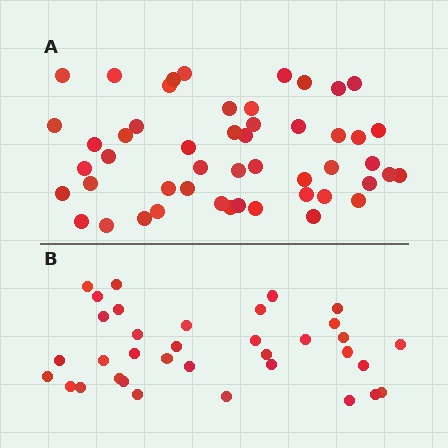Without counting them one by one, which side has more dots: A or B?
Region A (the top region) has more dots.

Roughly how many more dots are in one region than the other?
Region A has approximately 15 more dots than region B.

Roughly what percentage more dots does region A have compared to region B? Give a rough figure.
About 45% more.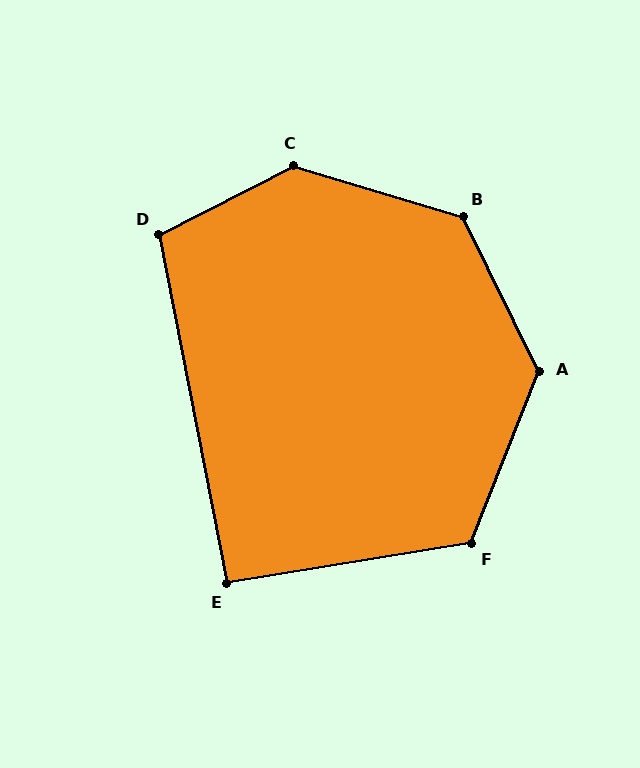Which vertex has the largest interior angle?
C, at approximately 136 degrees.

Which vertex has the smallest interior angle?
E, at approximately 92 degrees.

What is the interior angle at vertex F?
Approximately 121 degrees (obtuse).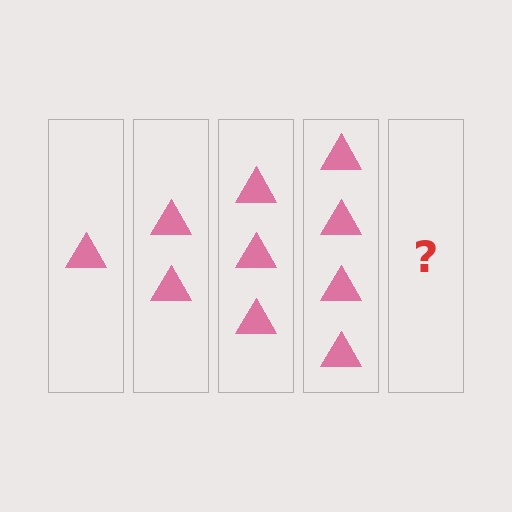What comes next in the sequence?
The next element should be 5 triangles.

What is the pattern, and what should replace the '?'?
The pattern is that each step adds one more triangle. The '?' should be 5 triangles.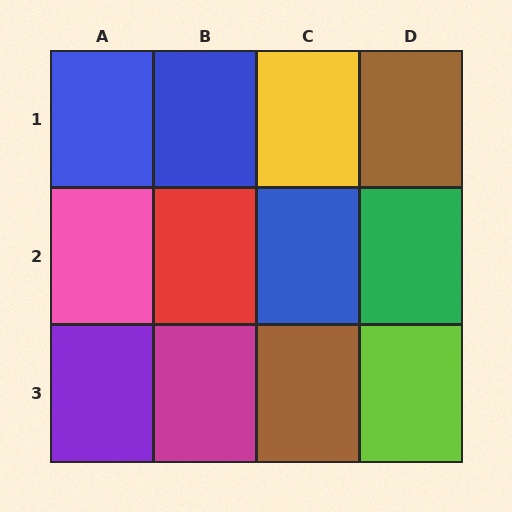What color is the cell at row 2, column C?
Blue.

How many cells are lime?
1 cell is lime.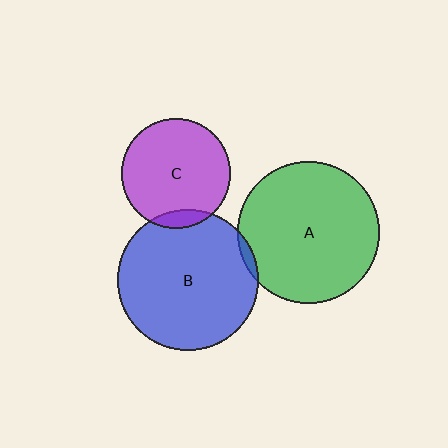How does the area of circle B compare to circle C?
Approximately 1.7 times.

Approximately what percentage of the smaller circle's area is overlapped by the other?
Approximately 10%.